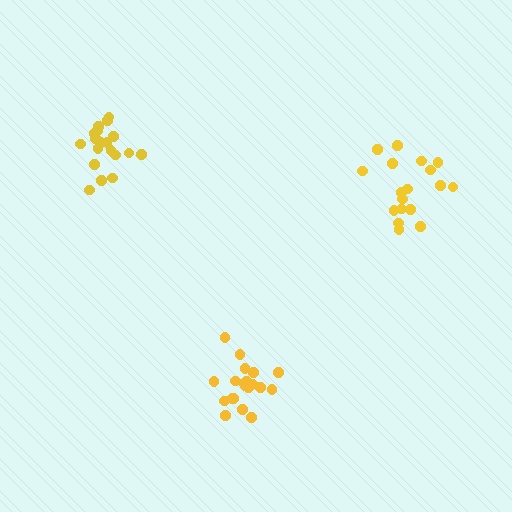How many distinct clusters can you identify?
There are 3 distinct clusters.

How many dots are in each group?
Group 1: 18 dots, Group 2: 20 dots, Group 3: 20 dots (58 total).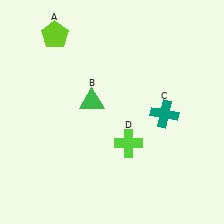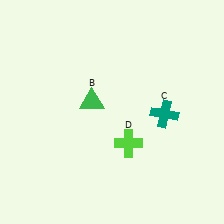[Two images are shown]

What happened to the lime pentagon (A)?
The lime pentagon (A) was removed in Image 2. It was in the top-left area of Image 1.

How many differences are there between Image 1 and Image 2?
There is 1 difference between the two images.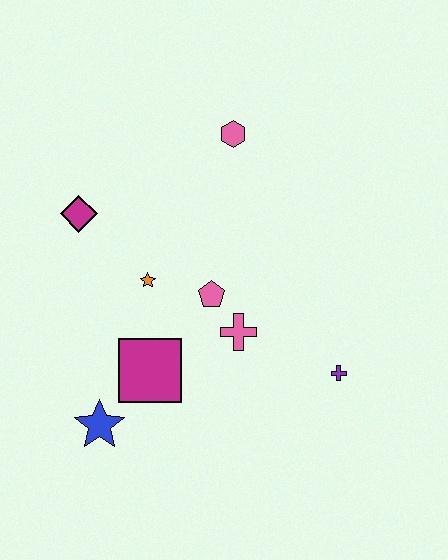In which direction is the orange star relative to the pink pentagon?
The orange star is to the left of the pink pentagon.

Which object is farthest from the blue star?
The pink hexagon is farthest from the blue star.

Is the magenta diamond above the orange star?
Yes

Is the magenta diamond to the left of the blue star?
Yes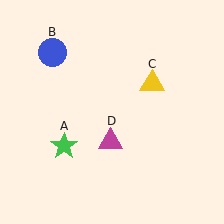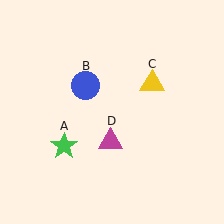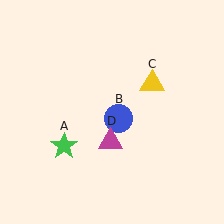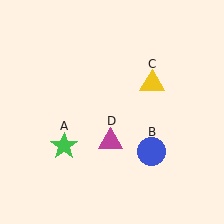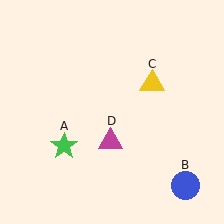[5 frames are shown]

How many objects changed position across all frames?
1 object changed position: blue circle (object B).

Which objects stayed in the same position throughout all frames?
Green star (object A) and yellow triangle (object C) and magenta triangle (object D) remained stationary.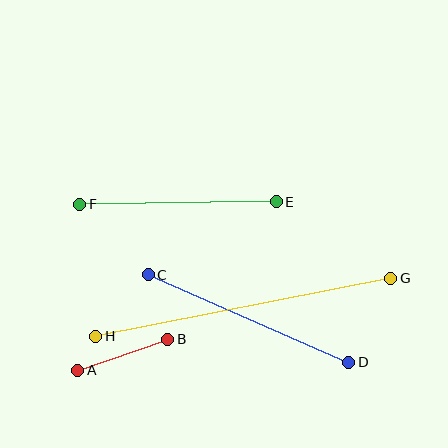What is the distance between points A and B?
The distance is approximately 95 pixels.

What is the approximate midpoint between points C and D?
The midpoint is at approximately (249, 318) pixels.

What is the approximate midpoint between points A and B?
The midpoint is at approximately (123, 355) pixels.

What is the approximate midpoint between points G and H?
The midpoint is at approximately (243, 307) pixels.